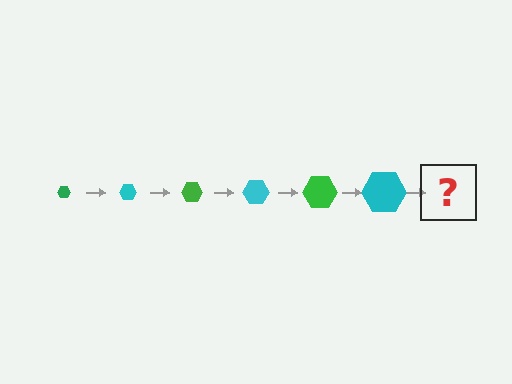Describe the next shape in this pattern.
It should be a green hexagon, larger than the previous one.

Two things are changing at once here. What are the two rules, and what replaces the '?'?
The two rules are that the hexagon grows larger each step and the color cycles through green and cyan. The '?' should be a green hexagon, larger than the previous one.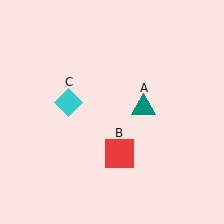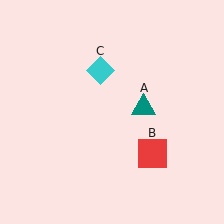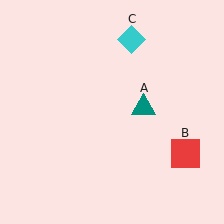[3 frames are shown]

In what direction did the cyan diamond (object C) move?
The cyan diamond (object C) moved up and to the right.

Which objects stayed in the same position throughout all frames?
Teal triangle (object A) remained stationary.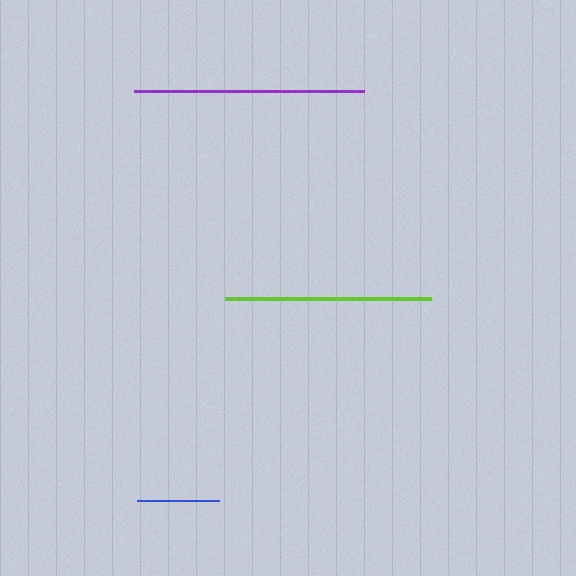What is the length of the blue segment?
The blue segment is approximately 81 pixels long.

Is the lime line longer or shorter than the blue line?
The lime line is longer than the blue line.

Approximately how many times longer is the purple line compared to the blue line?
The purple line is approximately 2.8 times the length of the blue line.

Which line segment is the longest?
The purple line is the longest at approximately 230 pixels.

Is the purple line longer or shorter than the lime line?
The purple line is longer than the lime line.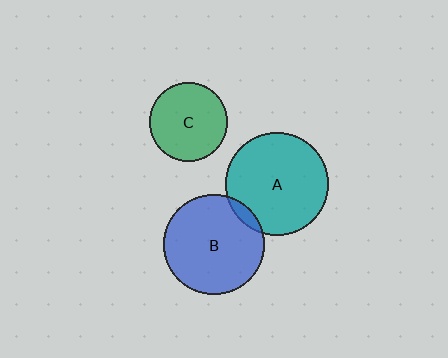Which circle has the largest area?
Circle A (teal).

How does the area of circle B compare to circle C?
Approximately 1.7 times.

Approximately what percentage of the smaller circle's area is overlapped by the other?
Approximately 5%.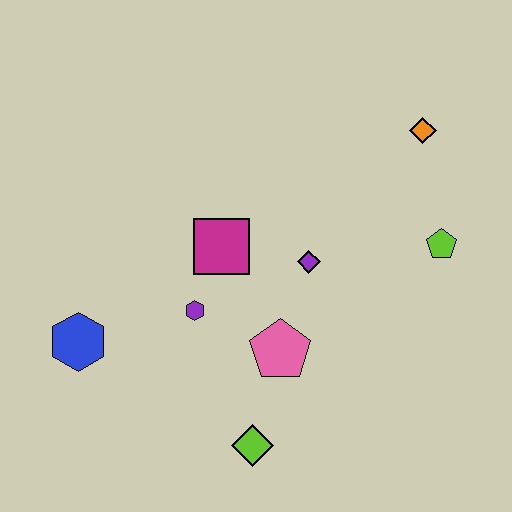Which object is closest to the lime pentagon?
The orange diamond is closest to the lime pentagon.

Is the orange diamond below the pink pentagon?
No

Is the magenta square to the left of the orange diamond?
Yes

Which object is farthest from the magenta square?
The orange diamond is farthest from the magenta square.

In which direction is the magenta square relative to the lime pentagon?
The magenta square is to the left of the lime pentagon.